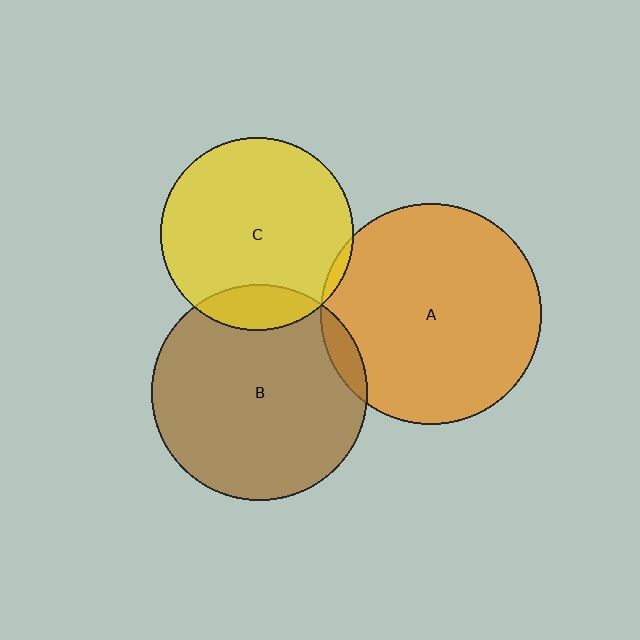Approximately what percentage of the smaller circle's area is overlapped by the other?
Approximately 5%.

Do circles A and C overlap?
Yes.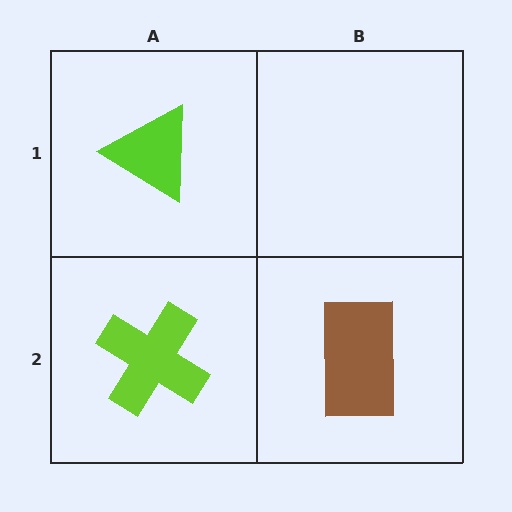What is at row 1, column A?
A lime triangle.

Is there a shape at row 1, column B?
No, that cell is empty.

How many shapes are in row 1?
1 shape.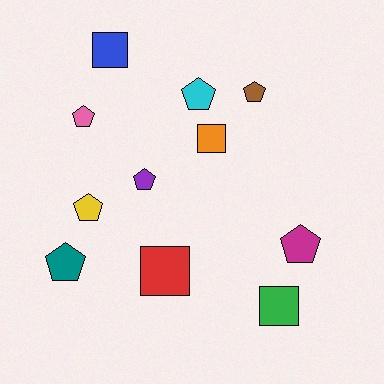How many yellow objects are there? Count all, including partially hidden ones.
There is 1 yellow object.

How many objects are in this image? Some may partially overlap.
There are 11 objects.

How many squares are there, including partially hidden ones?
There are 4 squares.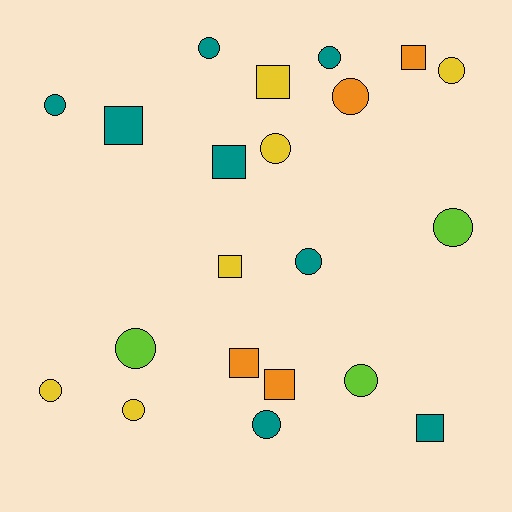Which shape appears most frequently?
Circle, with 13 objects.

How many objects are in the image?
There are 21 objects.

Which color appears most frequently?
Teal, with 8 objects.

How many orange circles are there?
There is 1 orange circle.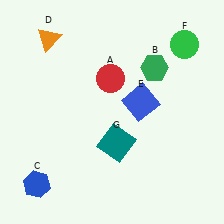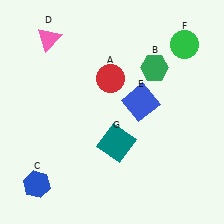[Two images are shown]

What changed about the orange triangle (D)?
In Image 1, D is orange. In Image 2, it changed to pink.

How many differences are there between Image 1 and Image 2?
There is 1 difference between the two images.